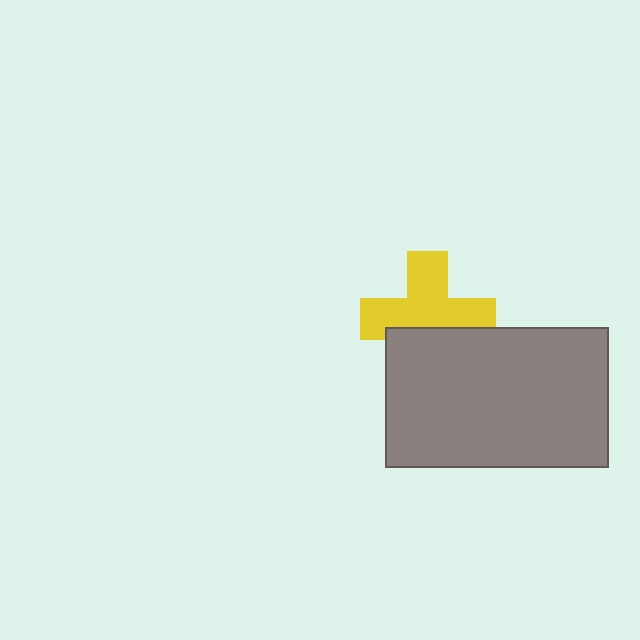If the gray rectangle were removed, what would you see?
You would see the complete yellow cross.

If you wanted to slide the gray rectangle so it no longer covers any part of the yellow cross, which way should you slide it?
Slide it down — that is the most direct way to separate the two shapes.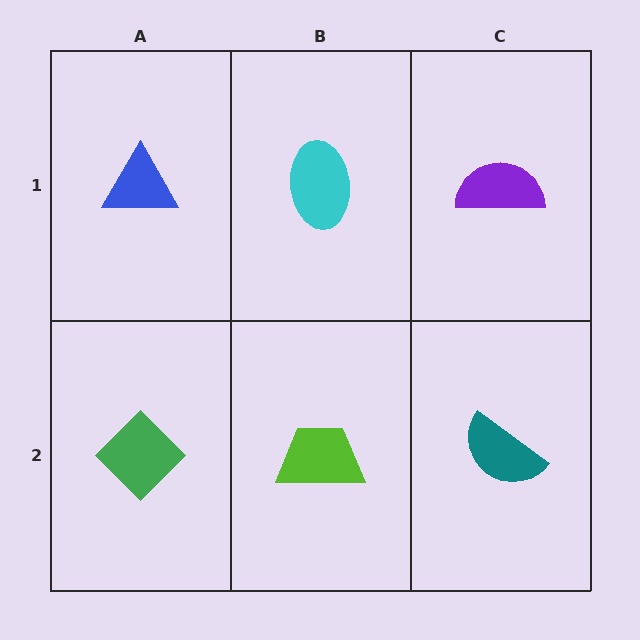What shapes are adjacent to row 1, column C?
A teal semicircle (row 2, column C), a cyan ellipse (row 1, column B).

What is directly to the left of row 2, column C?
A lime trapezoid.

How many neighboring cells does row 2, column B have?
3.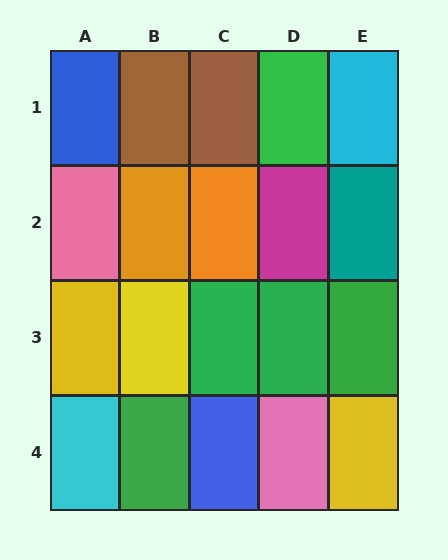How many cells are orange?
2 cells are orange.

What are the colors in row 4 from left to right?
Cyan, green, blue, pink, yellow.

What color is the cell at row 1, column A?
Blue.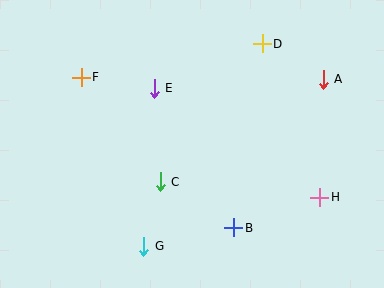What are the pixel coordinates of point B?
Point B is at (234, 228).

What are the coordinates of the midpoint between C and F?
The midpoint between C and F is at (121, 129).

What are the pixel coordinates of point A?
Point A is at (323, 79).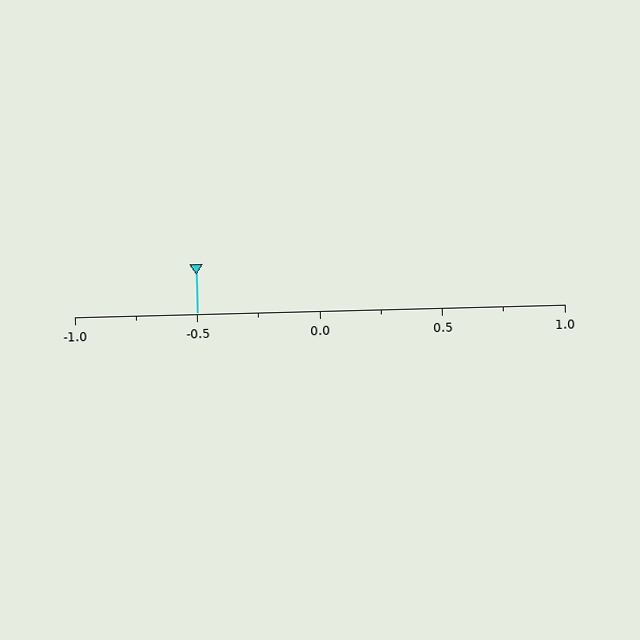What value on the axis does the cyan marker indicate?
The marker indicates approximately -0.5.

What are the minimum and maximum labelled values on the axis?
The axis runs from -1.0 to 1.0.